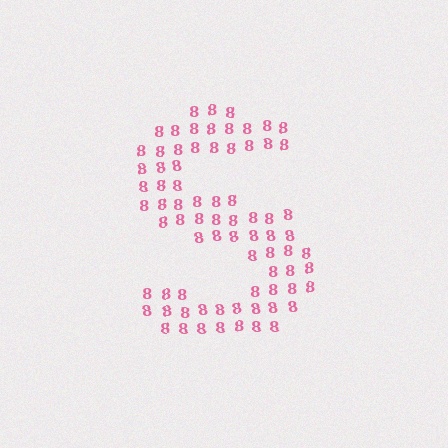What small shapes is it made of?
It is made of small digit 8's.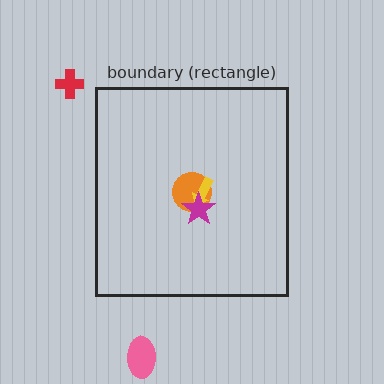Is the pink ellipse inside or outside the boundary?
Outside.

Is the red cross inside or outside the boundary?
Outside.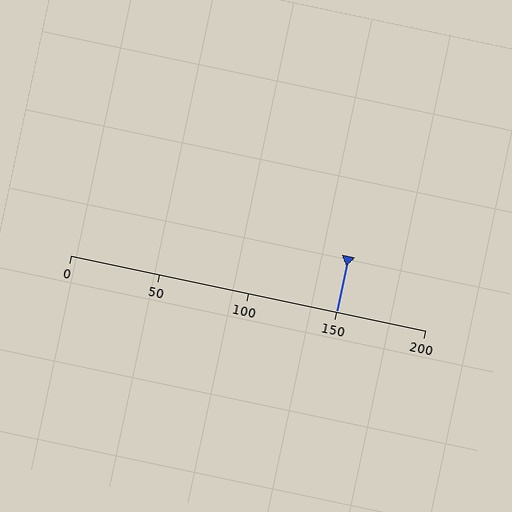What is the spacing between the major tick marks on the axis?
The major ticks are spaced 50 apart.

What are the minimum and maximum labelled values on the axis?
The axis runs from 0 to 200.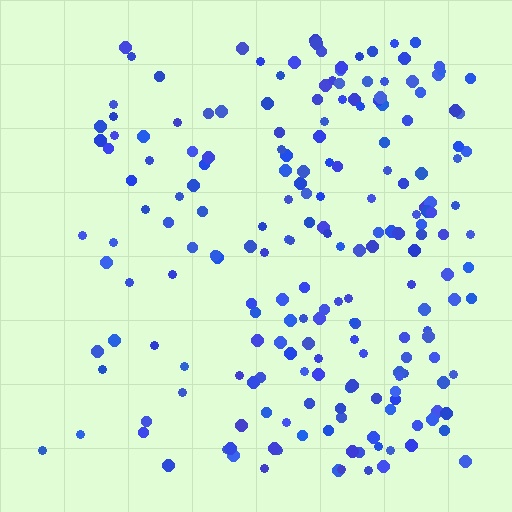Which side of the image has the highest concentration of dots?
The right.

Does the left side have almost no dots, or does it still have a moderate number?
Still a moderate number, just noticeably fewer than the right.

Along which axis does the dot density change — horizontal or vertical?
Horizontal.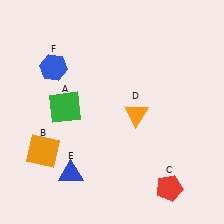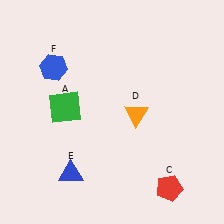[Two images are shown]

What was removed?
The orange square (B) was removed in Image 2.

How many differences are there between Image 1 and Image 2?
There is 1 difference between the two images.